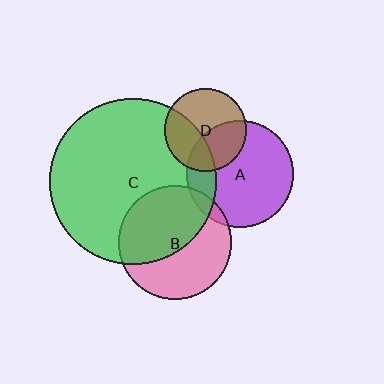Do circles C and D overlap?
Yes.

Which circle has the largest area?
Circle C (green).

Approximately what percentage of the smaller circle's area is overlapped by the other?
Approximately 35%.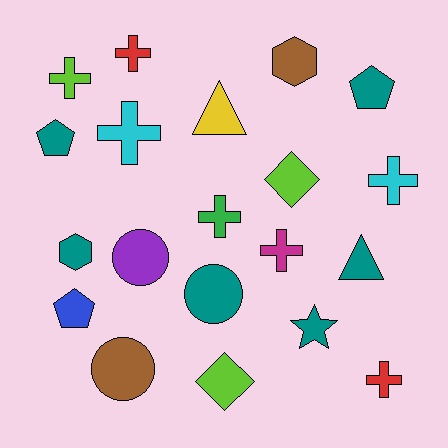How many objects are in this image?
There are 20 objects.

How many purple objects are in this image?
There is 1 purple object.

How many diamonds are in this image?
There are 2 diamonds.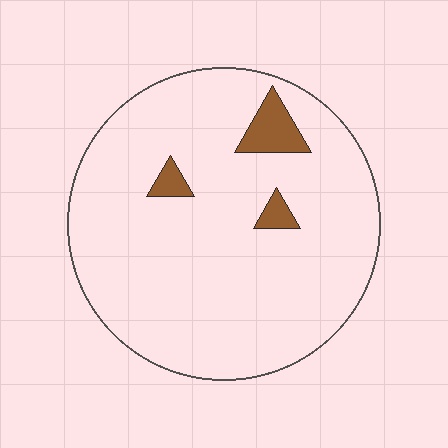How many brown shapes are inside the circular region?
3.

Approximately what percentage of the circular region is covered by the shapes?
Approximately 5%.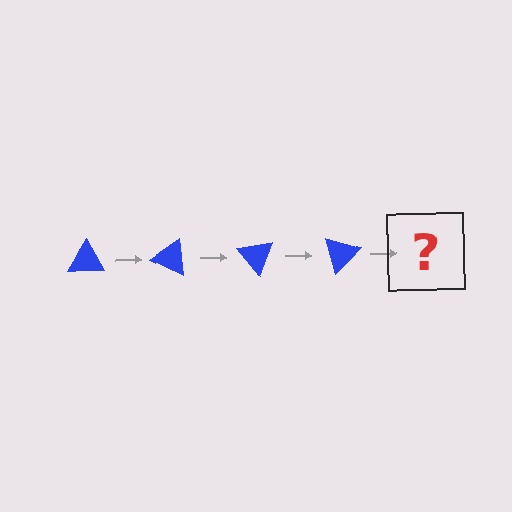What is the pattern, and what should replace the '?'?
The pattern is that the triangle rotates 25 degrees each step. The '?' should be a blue triangle rotated 100 degrees.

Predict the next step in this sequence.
The next step is a blue triangle rotated 100 degrees.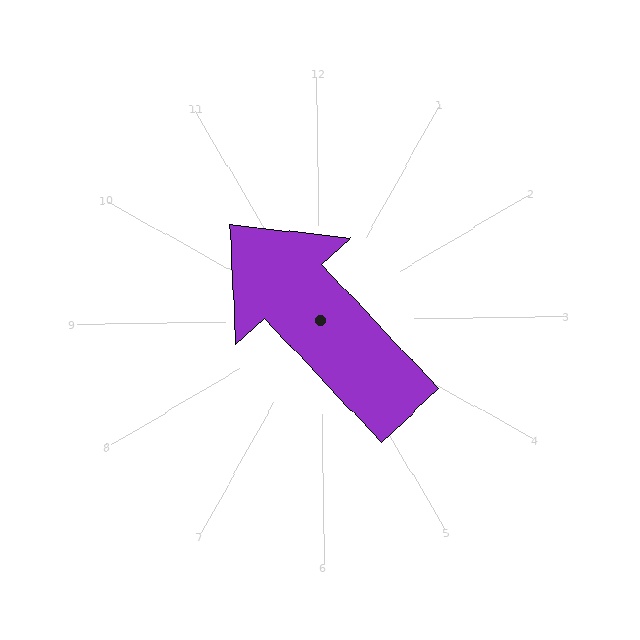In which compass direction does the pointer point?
Northwest.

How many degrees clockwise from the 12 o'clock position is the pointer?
Approximately 318 degrees.